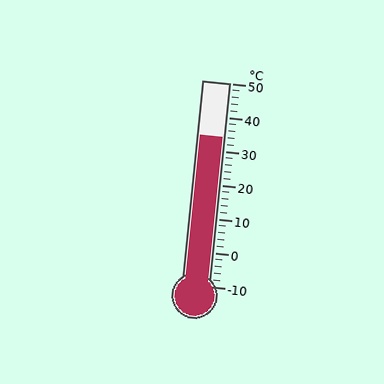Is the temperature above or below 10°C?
The temperature is above 10°C.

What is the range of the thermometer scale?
The thermometer scale ranges from -10°C to 50°C.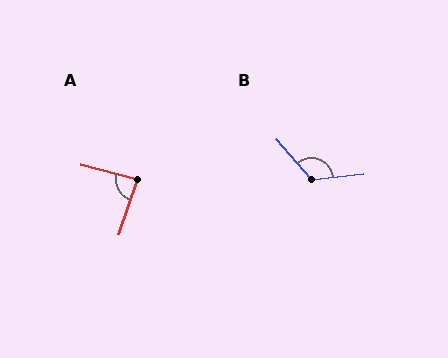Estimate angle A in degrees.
Approximately 86 degrees.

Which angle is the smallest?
A, at approximately 86 degrees.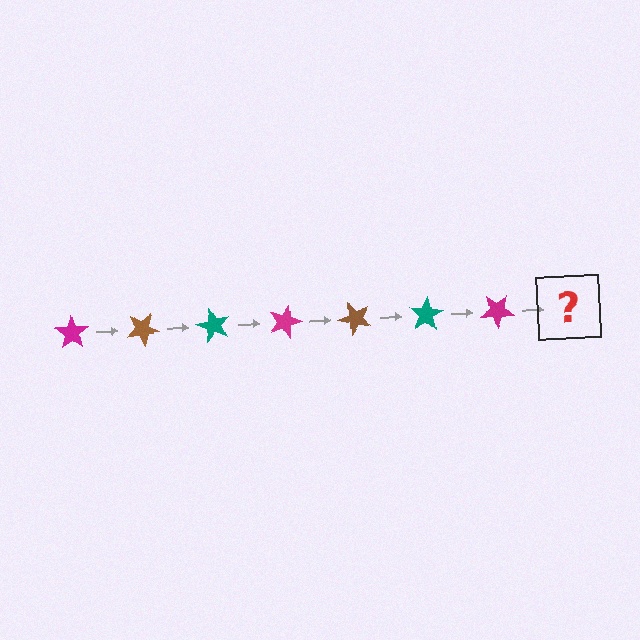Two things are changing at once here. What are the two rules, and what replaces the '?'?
The two rules are that it rotates 30 degrees each step and the color cycles through magenta, brown, and teal. The '?' should be a brown star, rotated 210 degrees from the start.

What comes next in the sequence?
The next element should be a brown star, rotated 210 degrees from the start.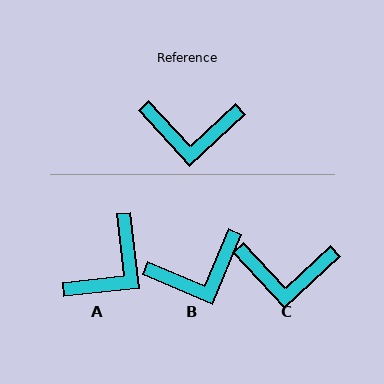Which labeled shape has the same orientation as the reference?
C.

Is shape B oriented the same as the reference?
No, it is off by about 24 degrees.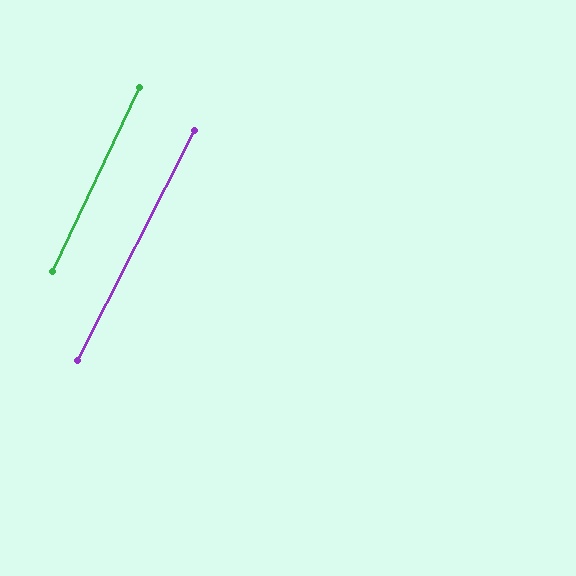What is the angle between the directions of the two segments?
Approximately 2 degrees.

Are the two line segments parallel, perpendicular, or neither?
Parallel — their directions differ by only 1.7°.